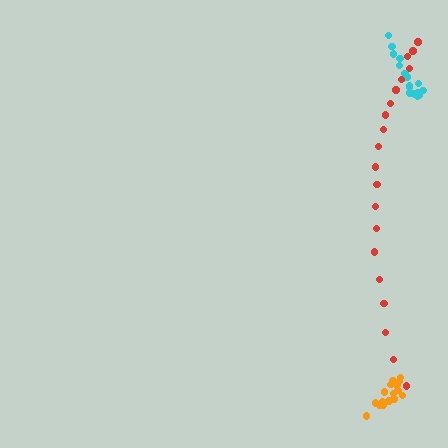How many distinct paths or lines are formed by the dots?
There are 3 distinct paths.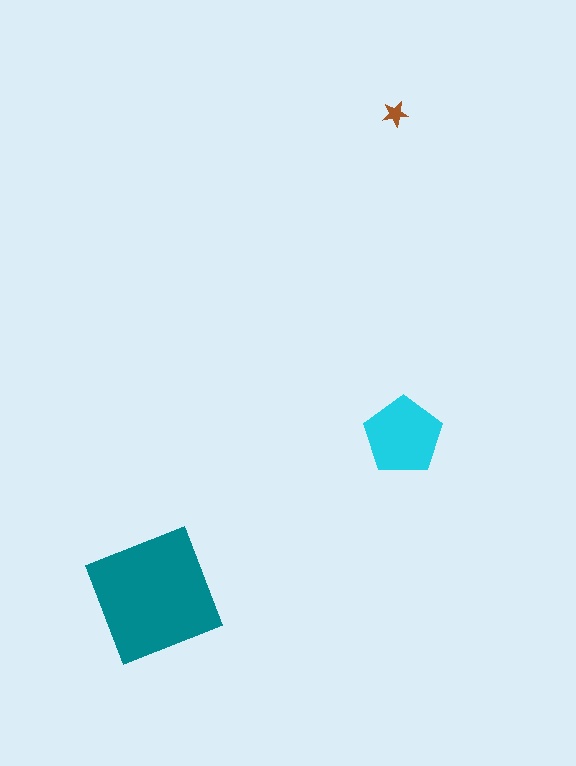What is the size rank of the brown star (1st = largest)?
3rd.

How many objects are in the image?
There are 3 objects in the image.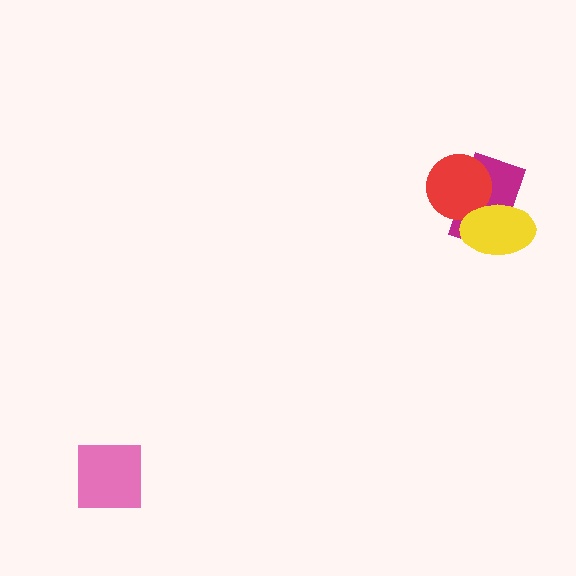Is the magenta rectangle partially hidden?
Yes, it is partially covered by another shape.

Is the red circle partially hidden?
Yes, it is partially covered by another shape.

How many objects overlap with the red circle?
2 objects overlap with the red circle.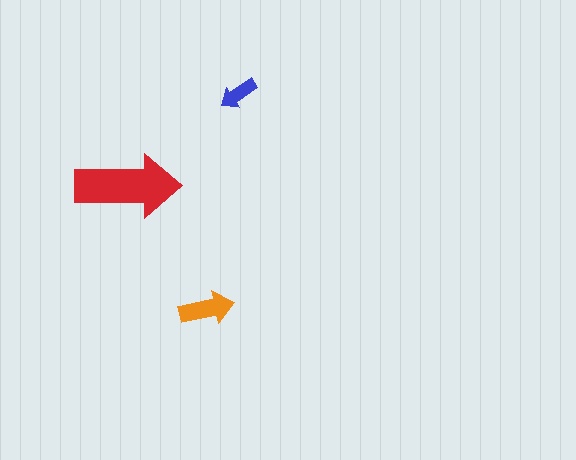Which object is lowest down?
The orange arrow is bottommost.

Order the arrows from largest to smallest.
the red one, the orange one, the blue one.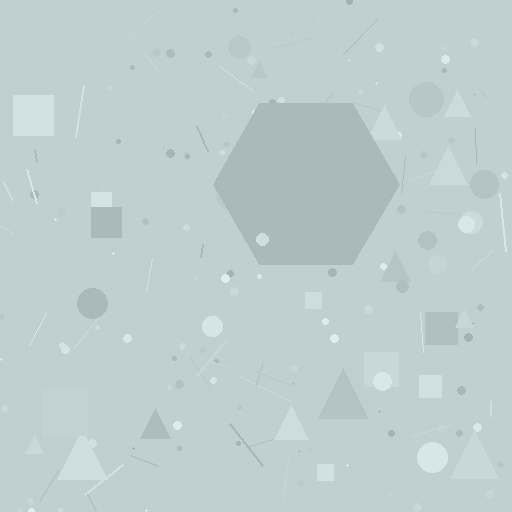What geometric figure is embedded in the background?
A hexagon is embedded in the background.